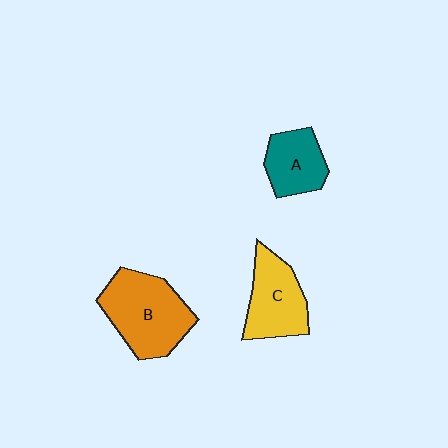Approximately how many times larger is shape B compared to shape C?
Approximately 1.3 times.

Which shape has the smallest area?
Shape A (teal).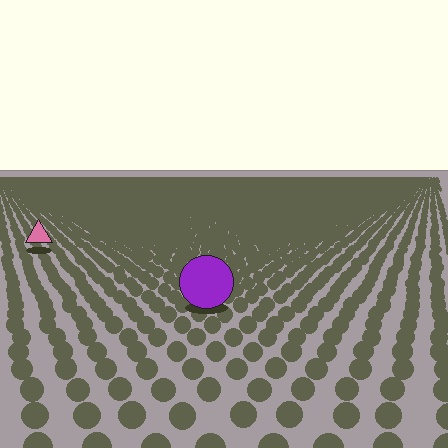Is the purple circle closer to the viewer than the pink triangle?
Yes. The purple circle is closer — you can tell from the texture gradient: the ground texture is coarser near it.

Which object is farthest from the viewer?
The pink triangle is farthest from the viewer. It appears smaller and the ground texture around it is denser.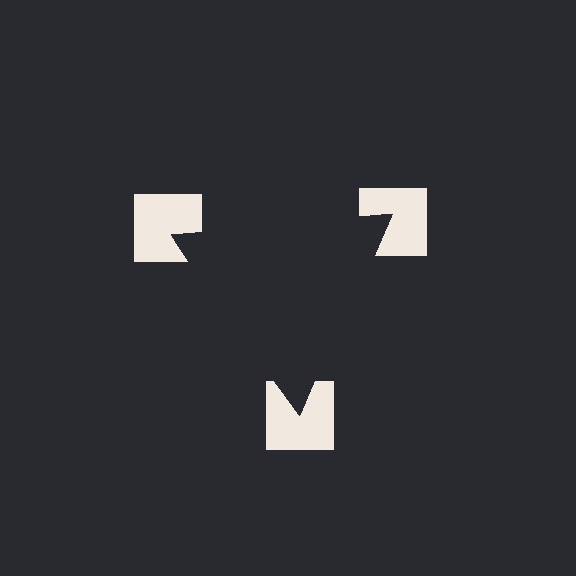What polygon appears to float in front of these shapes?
An illusory triangle — its edges are inferred from the aligned wedge cuts in the notched squares, not physically drawn.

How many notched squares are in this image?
There are 3 — one at each vertex of the illusory triangle.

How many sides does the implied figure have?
3 sides.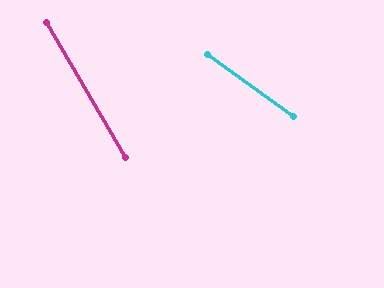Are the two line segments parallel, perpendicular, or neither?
Neither parallel nor perpendicular — they differ by about 24°.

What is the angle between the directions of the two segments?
Approximately 24 degrees.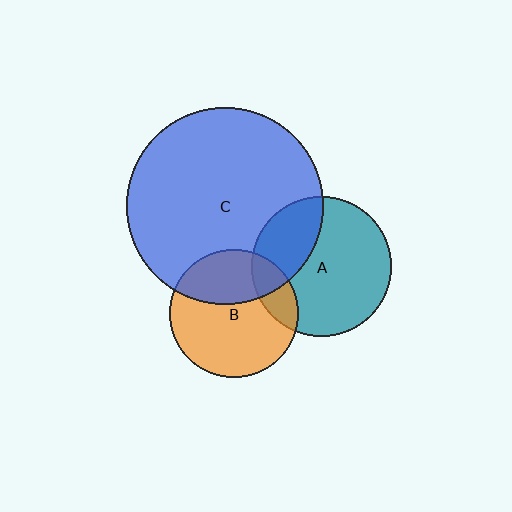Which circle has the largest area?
Circle C (blue).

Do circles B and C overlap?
Yes.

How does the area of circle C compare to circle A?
Approximately 2.0 times.